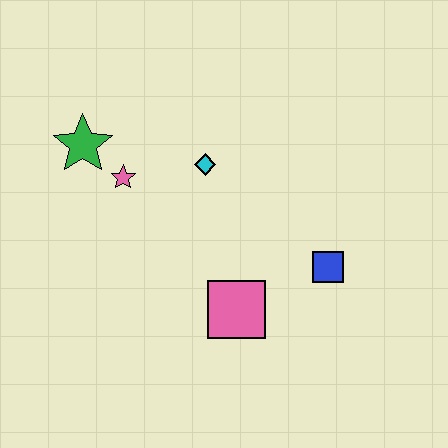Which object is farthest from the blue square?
The green star is farthest from the blue square.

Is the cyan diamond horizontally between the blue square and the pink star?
Yes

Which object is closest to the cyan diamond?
The pink star is closest to the cyan diamond.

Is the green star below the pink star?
No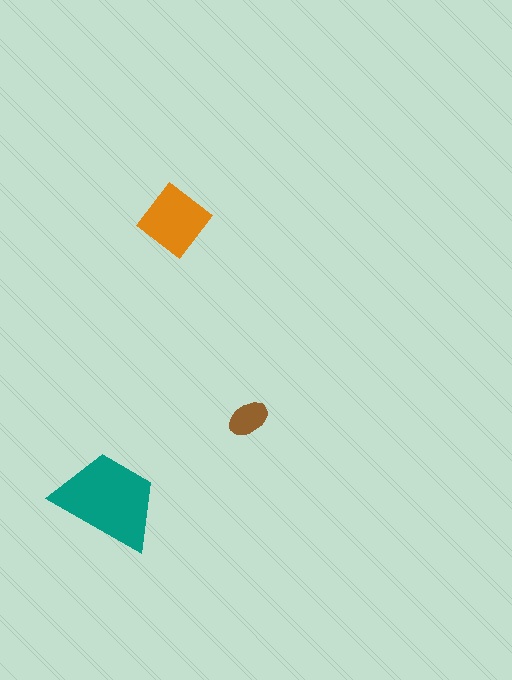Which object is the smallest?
The brown ellipse.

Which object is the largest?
The teal trapezoid.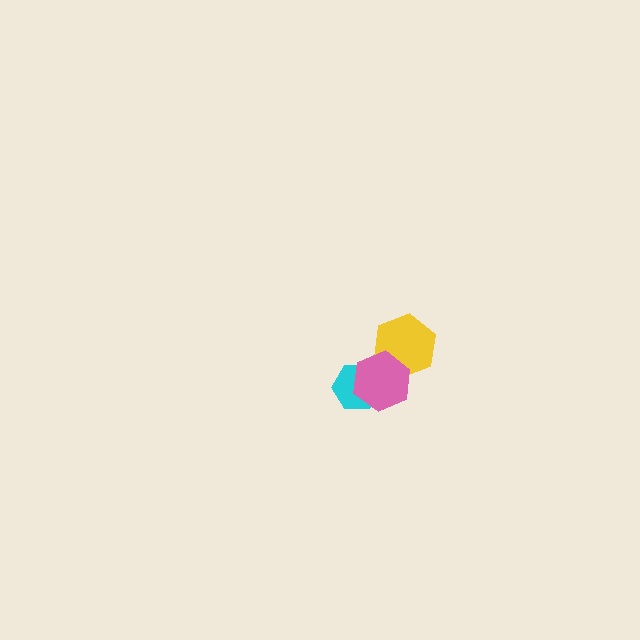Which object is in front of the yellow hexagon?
The pink hexagon is in front of the yellow hexagon.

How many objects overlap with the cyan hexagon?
1 object overlaps with the cyan hexagon.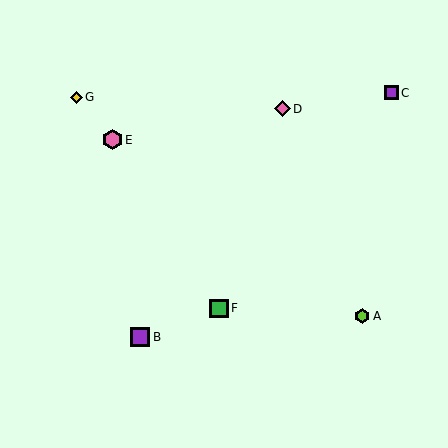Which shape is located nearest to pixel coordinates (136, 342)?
The purple square (labeled B) at (140, 337) is nearest to that location.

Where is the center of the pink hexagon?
The center of the pink hexagon is at (112, 140).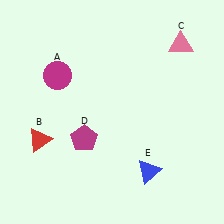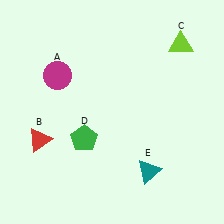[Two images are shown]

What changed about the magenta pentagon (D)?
In Image 1, D is magenta. In Image 2, it changed to green.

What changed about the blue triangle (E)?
In Image 1, E is blue. In Image 2, it changed to teal.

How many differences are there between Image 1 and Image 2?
There are 3 differences between the two images.